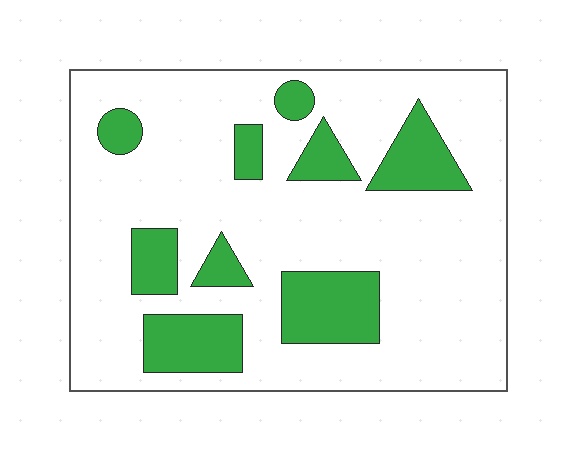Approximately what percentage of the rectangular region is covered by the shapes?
Approximately 20%.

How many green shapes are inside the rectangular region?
9.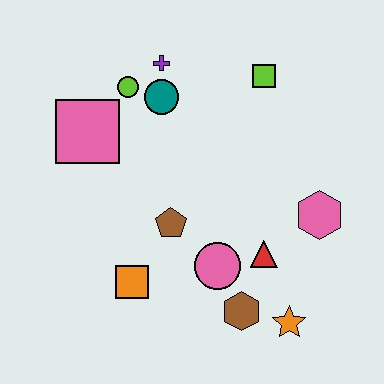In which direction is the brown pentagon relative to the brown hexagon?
The brown pentagon is above the brown hexagon.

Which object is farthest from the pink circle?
The purple cross is farthest from the pink circle.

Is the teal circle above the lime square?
No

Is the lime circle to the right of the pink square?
Yes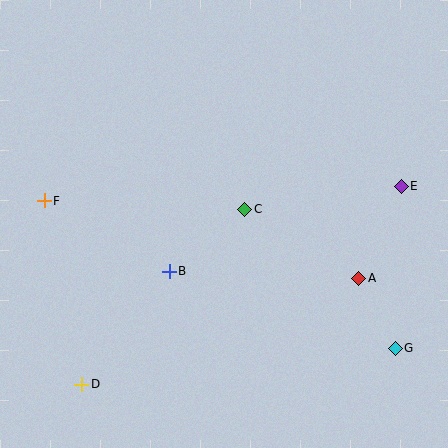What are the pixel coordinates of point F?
Point F is at (44, 201).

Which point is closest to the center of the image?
Point C at (245, 209) is closest to the center.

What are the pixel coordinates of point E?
Point E is at (401, 186).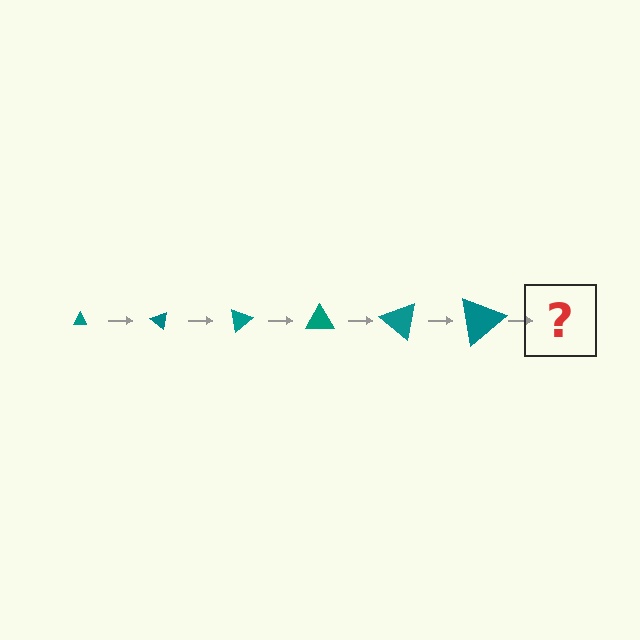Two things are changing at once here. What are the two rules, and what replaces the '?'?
The two rules are that the triangle grows larger each step and it rotates 40 degrees each step. The '?' should be a triangle, larger than the previous one and rotated 240 degrees from the start.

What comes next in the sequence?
The next element should be a triangle, larger than the previous one and rotated 240 degrees from the start.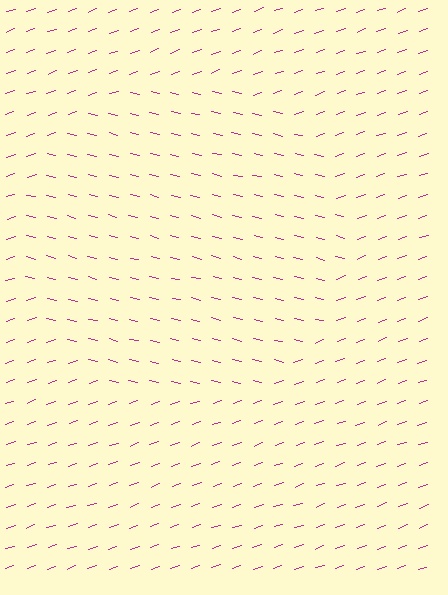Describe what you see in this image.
The image is filled with small magenta line segments. A circle region in the image has lines oriented differently from the surrounding lines, creating a visible texture boundary.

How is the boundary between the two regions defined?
The boundary is defined purely by a change in line orientation (approximately 33 degrees difference). All lines are the same color and thickness.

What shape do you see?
I see a circle.